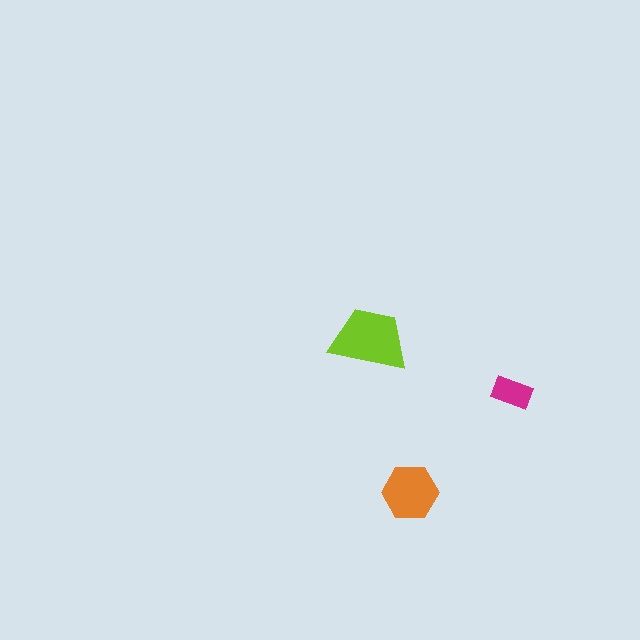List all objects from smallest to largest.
The magenta rectangle, the orange hexagon, the lime trapezoid.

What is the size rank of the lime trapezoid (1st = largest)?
1st.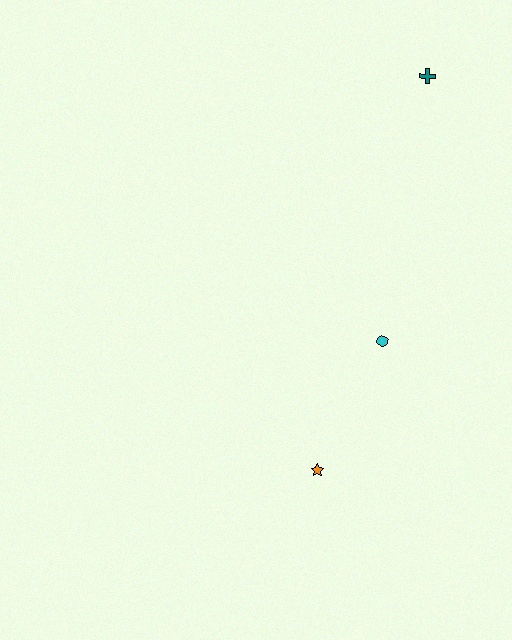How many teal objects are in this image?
There is 1 teal object.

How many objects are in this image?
There are 3 objects.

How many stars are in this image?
There is 1 star.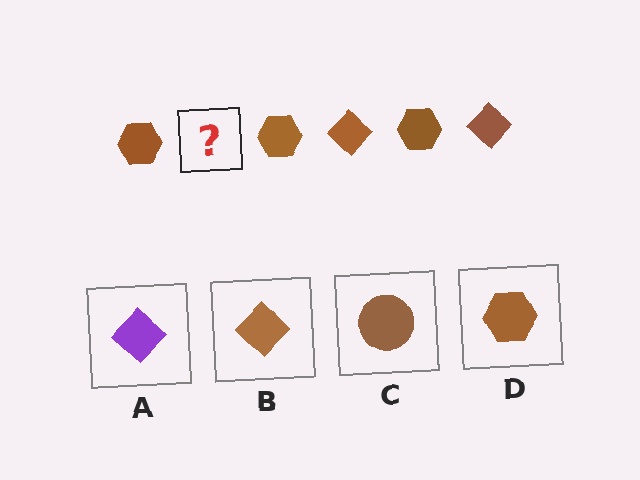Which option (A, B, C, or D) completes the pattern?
B.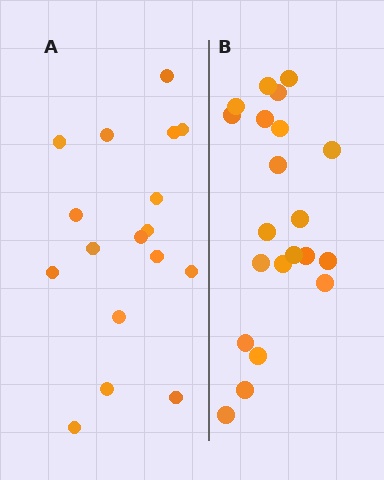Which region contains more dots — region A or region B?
Region B (the right region) has more dots.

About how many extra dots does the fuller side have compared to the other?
Region B has about 4 more dots than region A.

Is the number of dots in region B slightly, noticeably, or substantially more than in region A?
Region B has only slightly more — the two regions are fairly close. The ratio is roughly 1.2 to 1.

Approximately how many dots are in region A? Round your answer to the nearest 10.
About 20 dots. (The exact count is 17, which rounds to 20.)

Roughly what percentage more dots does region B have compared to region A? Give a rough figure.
About 25% more.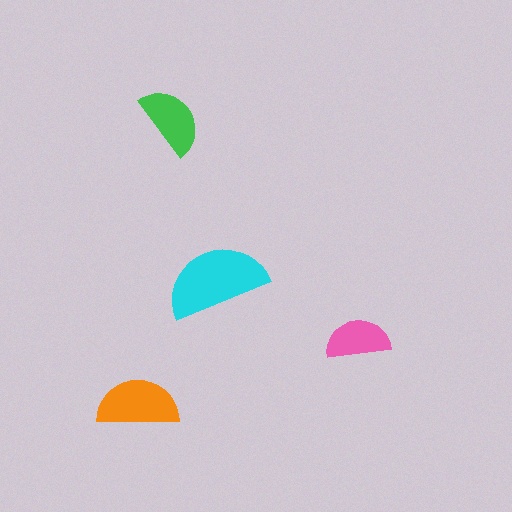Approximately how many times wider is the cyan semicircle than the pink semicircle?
About 1.5 times wider.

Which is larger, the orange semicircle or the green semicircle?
The orange one.